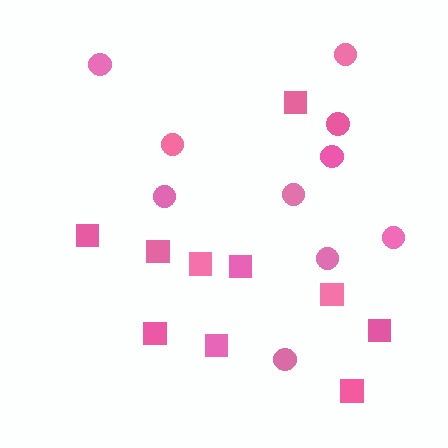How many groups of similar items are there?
There are 2 groups: one group of circles (10) and one group of squares (10).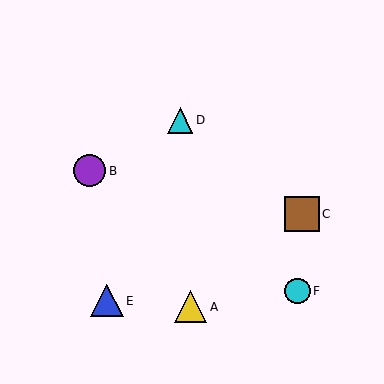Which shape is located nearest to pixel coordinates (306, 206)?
The brown square (labeled C) at (302, 214) is nearest to that location.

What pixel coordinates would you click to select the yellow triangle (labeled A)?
Click at (191, 307) to select the yellow triangle A.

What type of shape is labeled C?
Shape C is a brown square.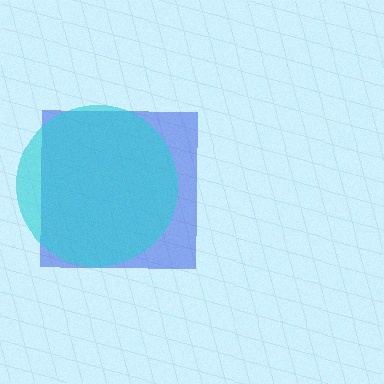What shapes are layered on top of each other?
The layered shapes are: a blue square, a cyan circle.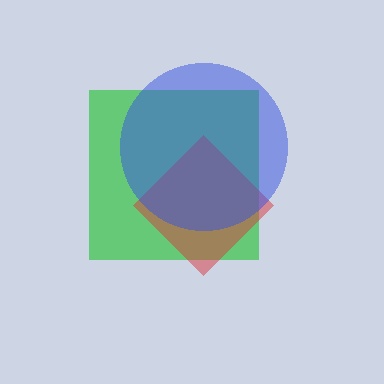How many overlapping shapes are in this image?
There are 3 overlapping shapes in the image.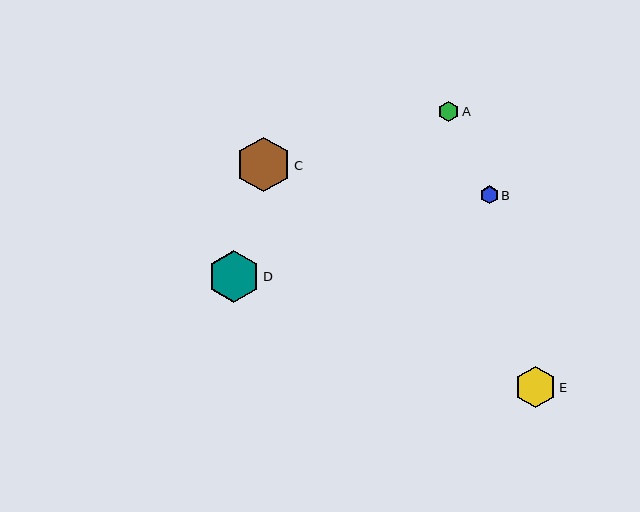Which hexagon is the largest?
Hexagon C is the largest with a size of approximately 55 pixels.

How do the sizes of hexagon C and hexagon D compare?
Hexagon C and hexagon D are approximately the same size.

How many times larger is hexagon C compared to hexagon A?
Hexagon C is approximately 2.7 times the size of hexagon A.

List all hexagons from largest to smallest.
From largest to smallest: C, D, E, A, B.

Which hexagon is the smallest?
Hexagon B is the smallest with a size of approximately 18 pixels.